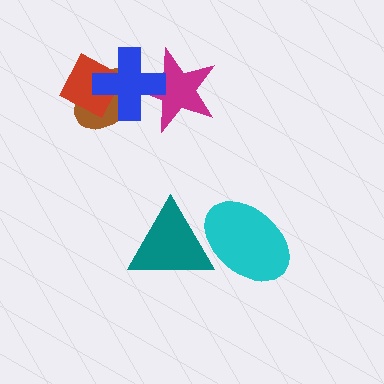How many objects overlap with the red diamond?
2 objects overlap with the red diamond.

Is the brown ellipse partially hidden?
Yes, it is partially covered by another shape.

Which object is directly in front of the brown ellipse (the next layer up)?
The magenta star is directly in front of the brown ellipse.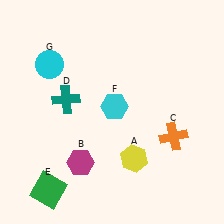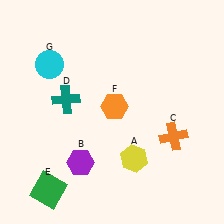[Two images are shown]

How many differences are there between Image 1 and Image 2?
There are 2 differences between the two images.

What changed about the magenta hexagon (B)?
In Image 1, B is magenta. In Image 2, it changed to purple.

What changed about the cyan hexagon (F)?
In Image 1, F is cyan. In Image 2, it changed to orange.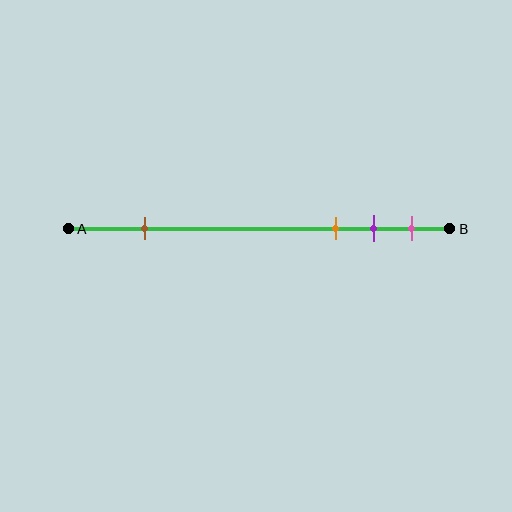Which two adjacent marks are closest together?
The purple and pink marks are the closest adjacent pair.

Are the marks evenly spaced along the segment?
No, the marks are not evenly spaced.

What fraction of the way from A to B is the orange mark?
The orange mark is approximately 70% (0.7) of the way from A to B.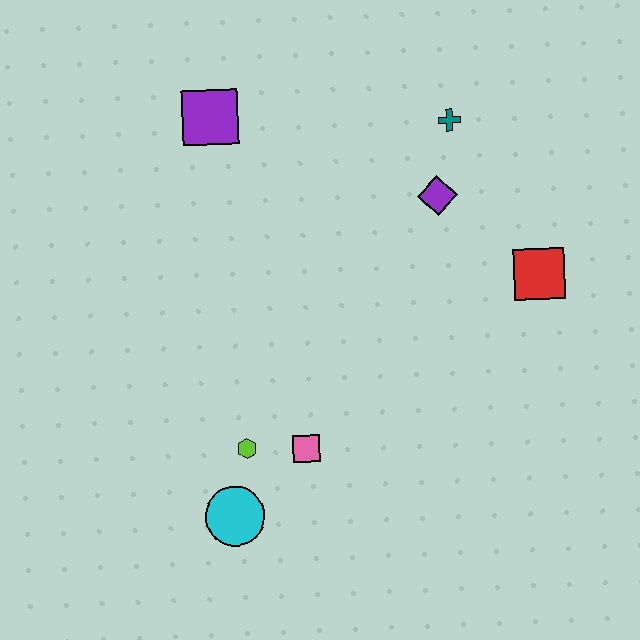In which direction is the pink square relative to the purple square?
The pink square is below the purple square.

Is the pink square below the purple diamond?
Yes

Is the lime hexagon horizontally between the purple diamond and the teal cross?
No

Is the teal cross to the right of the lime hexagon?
Yes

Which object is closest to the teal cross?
The purple diamond is closest to the teal cross.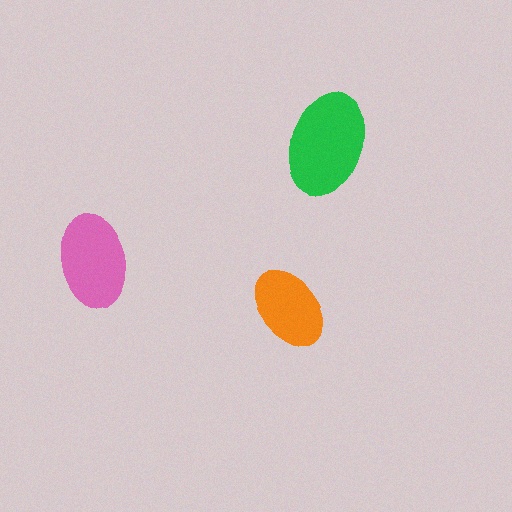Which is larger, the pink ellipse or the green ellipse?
The green one.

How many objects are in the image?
There are 3 objects in the image.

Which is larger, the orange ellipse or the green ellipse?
The green one.